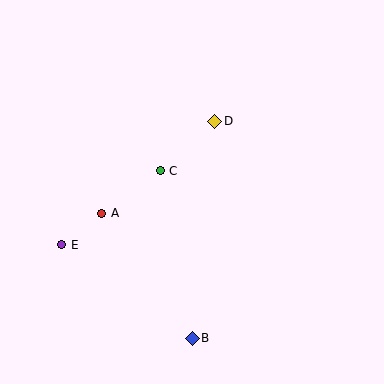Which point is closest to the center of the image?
Point C at (160, 171) is closest to the center.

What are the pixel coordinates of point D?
Point D is at (215, 121).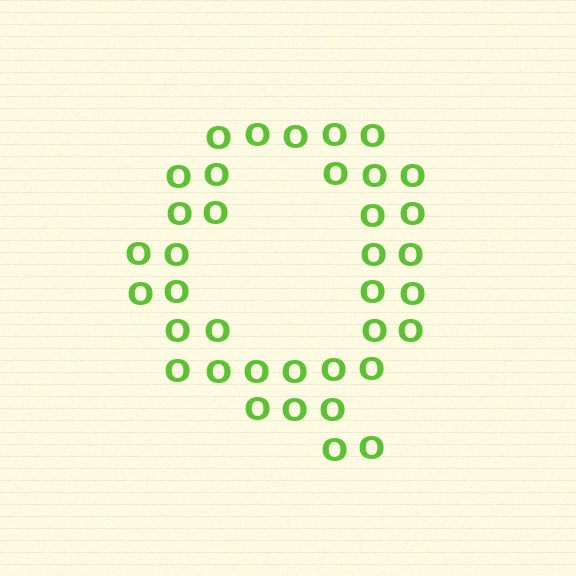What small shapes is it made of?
It is made of small letter O's.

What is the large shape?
The large shape is the letter Q.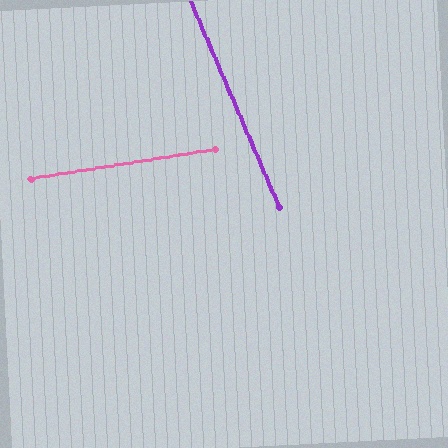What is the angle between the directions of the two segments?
Approximately 76 degrees.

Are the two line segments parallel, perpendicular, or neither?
Neither parallel nor perpendicular — they differ by about 76°.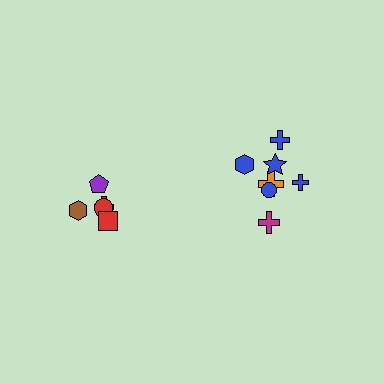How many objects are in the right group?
There are 7 objects.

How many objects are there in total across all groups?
There are 12 objects.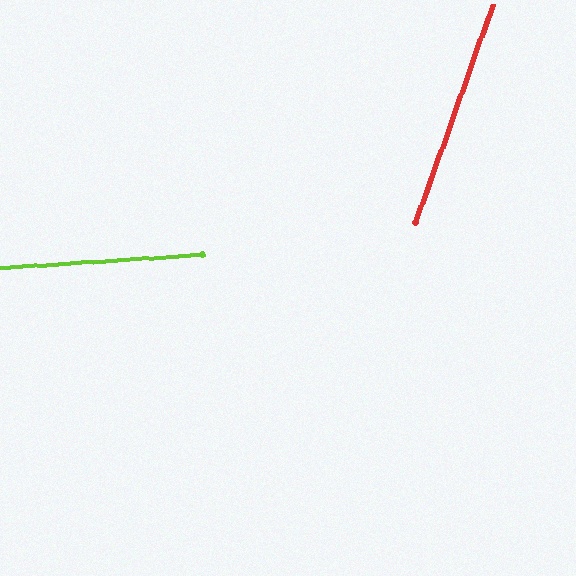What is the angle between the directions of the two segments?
Approximately 67 degrees.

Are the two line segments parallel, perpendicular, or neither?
Neither parallel nor perpendicular — they differ by about 67°.